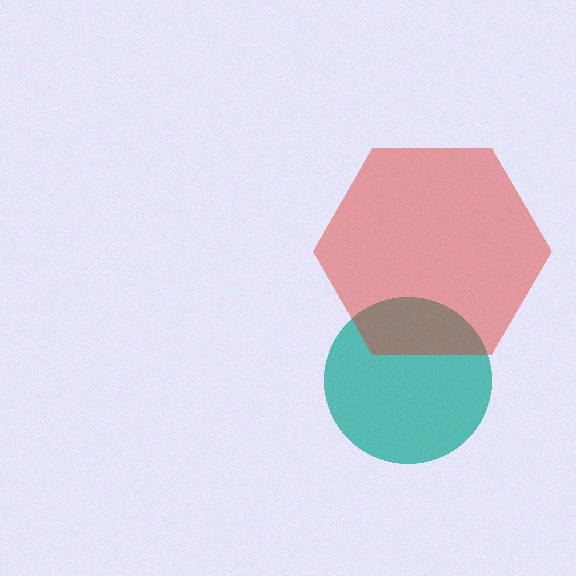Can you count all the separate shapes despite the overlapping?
Yes, there are 2 separate shapes.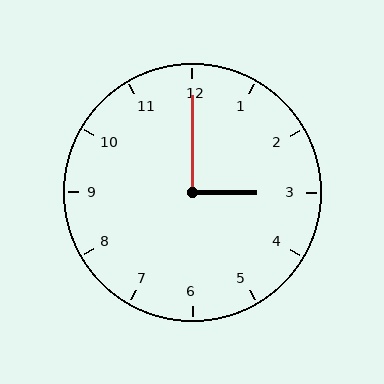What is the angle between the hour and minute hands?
Approximately 90 degrees.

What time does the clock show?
3:00.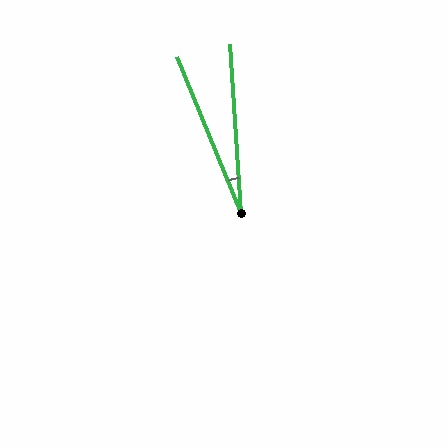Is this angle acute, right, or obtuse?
It is acute.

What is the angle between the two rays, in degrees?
Approximately 18 degrees.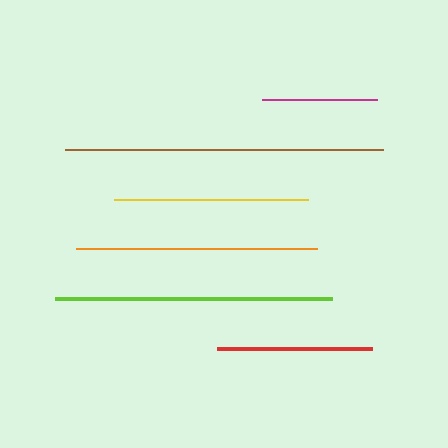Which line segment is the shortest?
The magenta line is the shortest at approximately 115 pixels.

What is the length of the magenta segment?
The magenta segment is approximately 115 pixels long.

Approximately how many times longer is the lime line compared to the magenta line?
The lime line is approximately 2.4 times the length of the magenta line.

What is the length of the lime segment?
The lime segment is approximately 276 pixels long.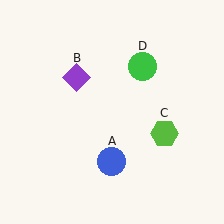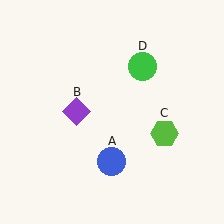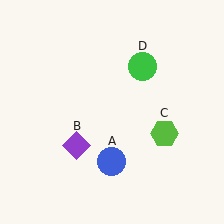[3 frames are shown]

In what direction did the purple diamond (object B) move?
The purple diamond (object B) moved down.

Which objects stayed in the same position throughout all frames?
Blue circle (object A) and lime hexagon (object C) and green circle (object D) remained stationary.